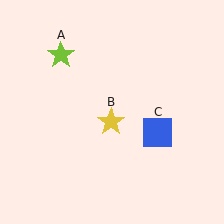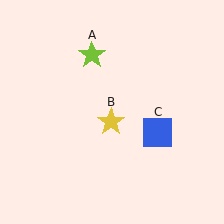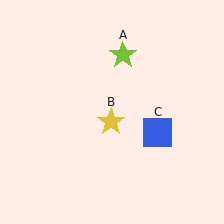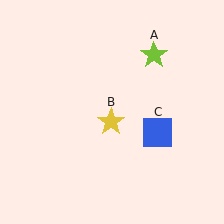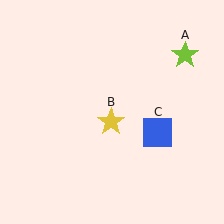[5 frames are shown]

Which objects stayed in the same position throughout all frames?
Yellow star (object B) and blue square (object C) remained stationary.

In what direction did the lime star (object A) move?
The lime star (object A) moved right.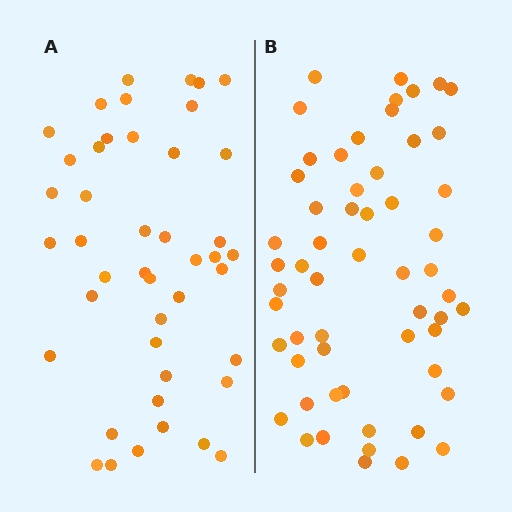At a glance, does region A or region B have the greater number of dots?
Region B (the right region) has more dots.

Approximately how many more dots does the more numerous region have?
Region B has approximately 15 more dots than region A.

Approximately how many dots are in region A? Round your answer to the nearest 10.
About 40 dots. (The exact count is 44, which rounds to 40.)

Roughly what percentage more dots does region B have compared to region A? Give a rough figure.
About 30% more.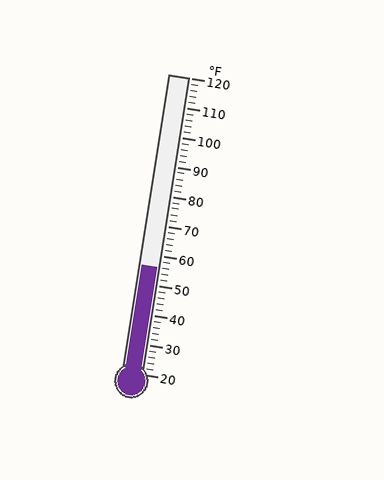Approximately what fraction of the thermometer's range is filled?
The thermometer is filled to approximately 35% of its range.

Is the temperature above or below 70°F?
The temperature is below 70°F.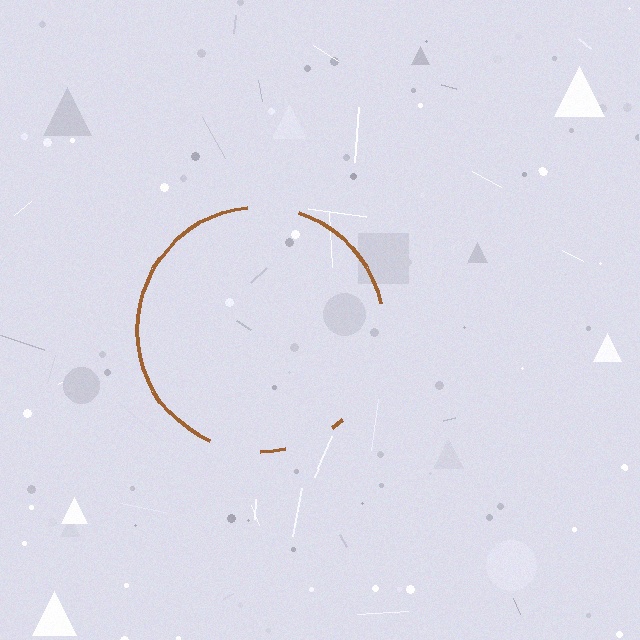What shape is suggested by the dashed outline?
The dashed outline suggests a circle.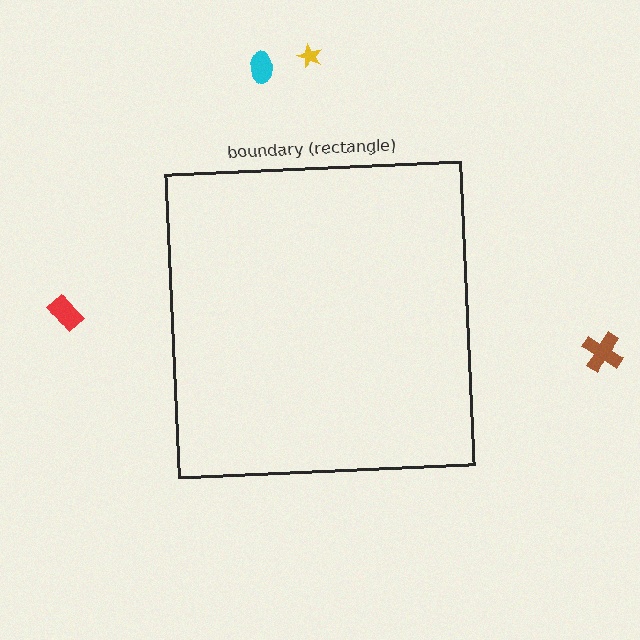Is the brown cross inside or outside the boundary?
Outside.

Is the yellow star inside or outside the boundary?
Outside.